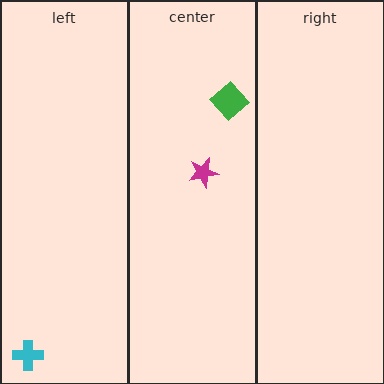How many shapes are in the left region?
1.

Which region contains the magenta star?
The center region.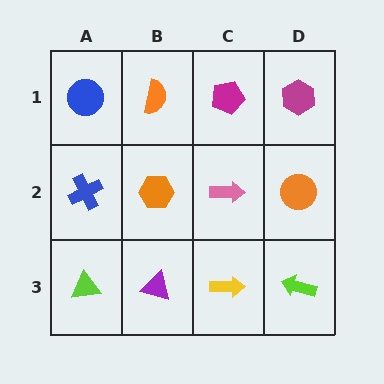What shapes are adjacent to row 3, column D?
An orange circle (row 2, column D), a yellow arrow (row 3, column C).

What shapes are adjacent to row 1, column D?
An orange circle (row 2, column D), a magenta pentagon (row 1, column C).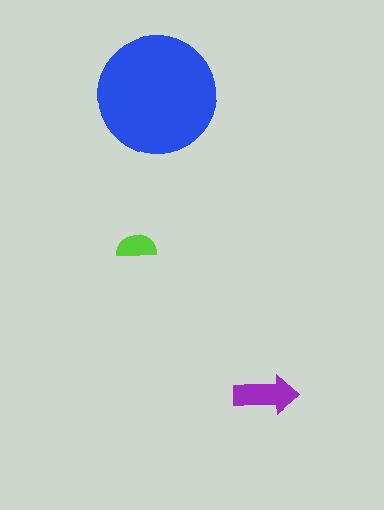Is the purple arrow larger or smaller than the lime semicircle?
Larger.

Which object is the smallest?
The lime semicircle.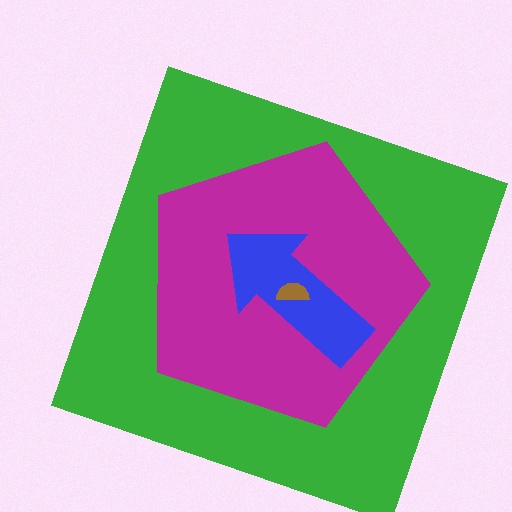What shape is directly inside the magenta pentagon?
The blue arrow.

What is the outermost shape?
The green square.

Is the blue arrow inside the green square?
Yes.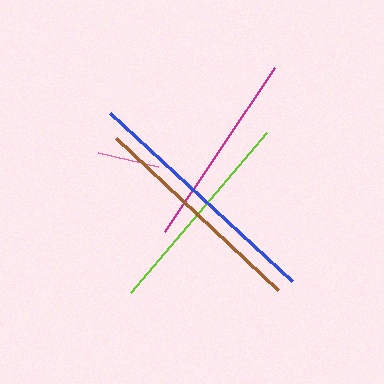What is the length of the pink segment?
The pink segment is approximately 62 pixels long.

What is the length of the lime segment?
The lime segment is approximately 211 pixels long.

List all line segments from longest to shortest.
From longest to shortest: blue, brown, lime, magenta, pink.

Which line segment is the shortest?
The pink line is the shortest at approximately 62 pixels.